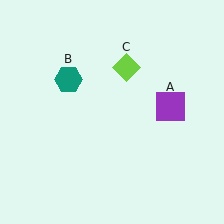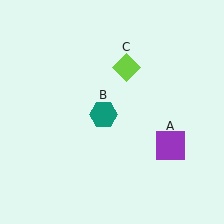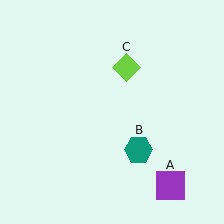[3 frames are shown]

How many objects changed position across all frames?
2 objects changed position: purple square (object A), teal hexagon (object B).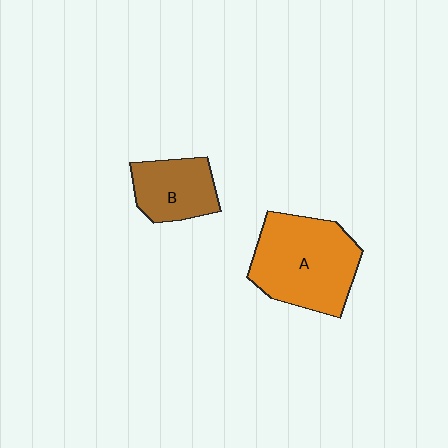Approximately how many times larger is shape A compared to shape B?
Approximately 1.8 times.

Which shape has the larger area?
Shape A (orange).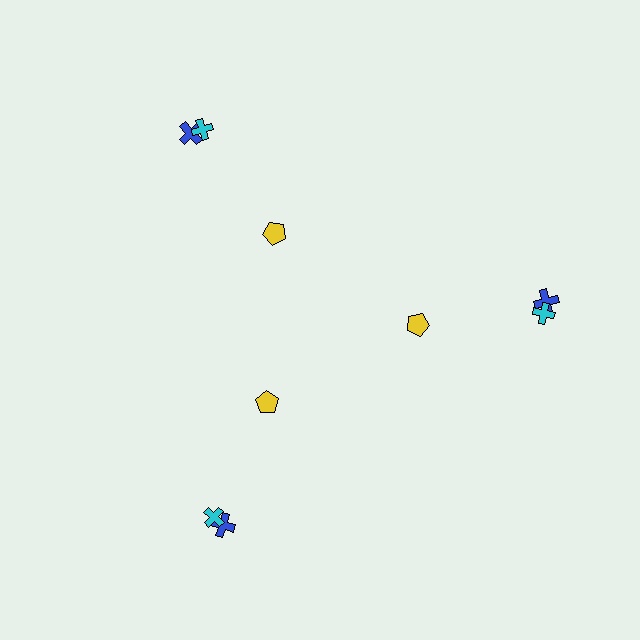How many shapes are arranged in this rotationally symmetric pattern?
There are 9 shapes, arranged in 3 groups of 3.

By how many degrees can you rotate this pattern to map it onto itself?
The pattern maps onto itself every 120 degrees of rotation.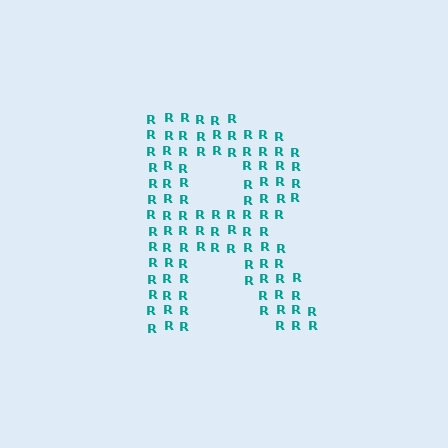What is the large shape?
The large shape is the letter R.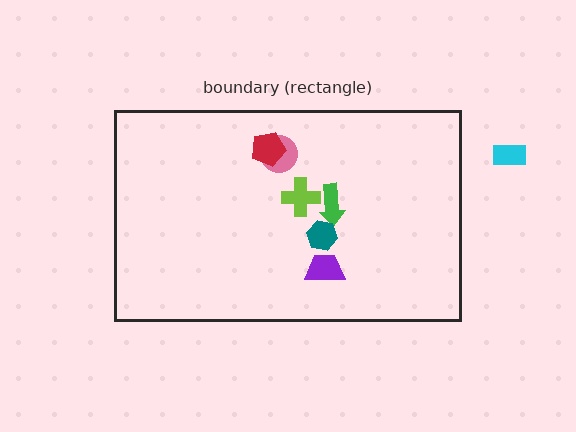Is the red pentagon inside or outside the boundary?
Inside.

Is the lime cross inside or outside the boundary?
Inside.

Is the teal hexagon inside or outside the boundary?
Inside.